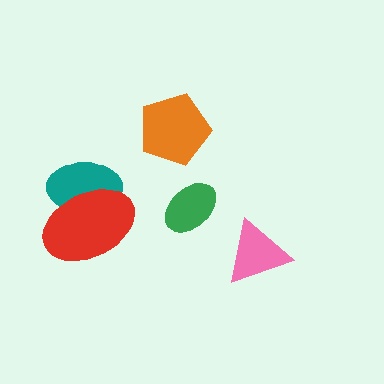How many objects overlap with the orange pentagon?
0 objects overlap with the orange pentagon.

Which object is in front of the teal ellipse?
The red ellipse is in front of the teal ellipse.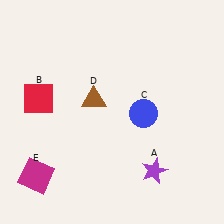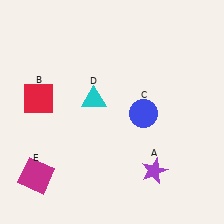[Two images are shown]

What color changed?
The triangle (D) changed from brown in Image 1 to cyan in Image 2.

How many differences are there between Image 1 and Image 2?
There is 1 difference between the two images.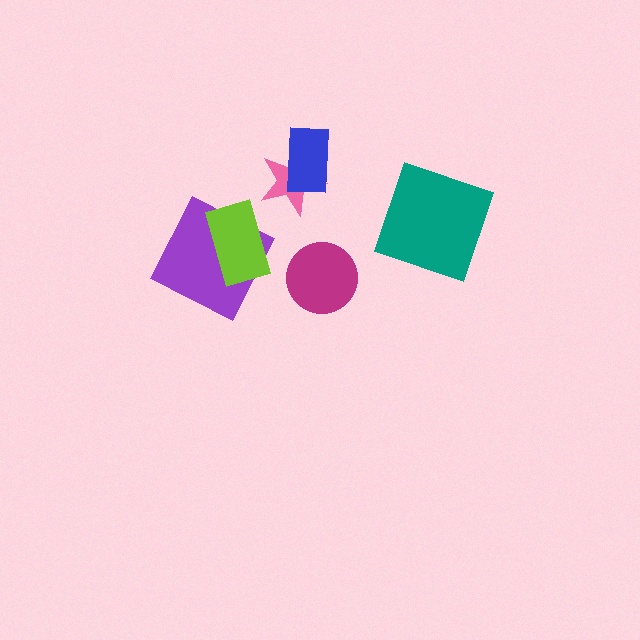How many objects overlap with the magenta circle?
0 objects overlap with the magenta circle.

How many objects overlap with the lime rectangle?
1 object overlaps with the lime rectangle.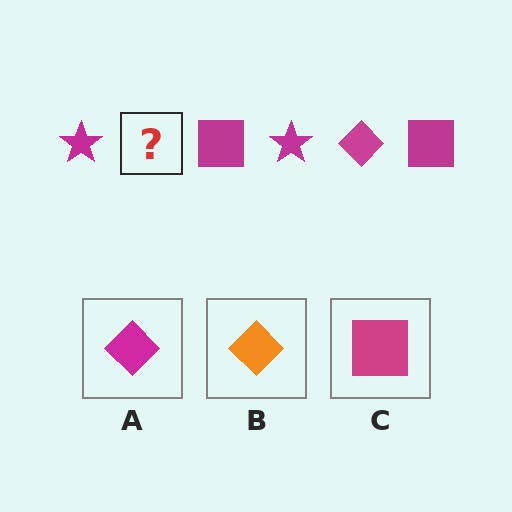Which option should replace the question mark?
Option A.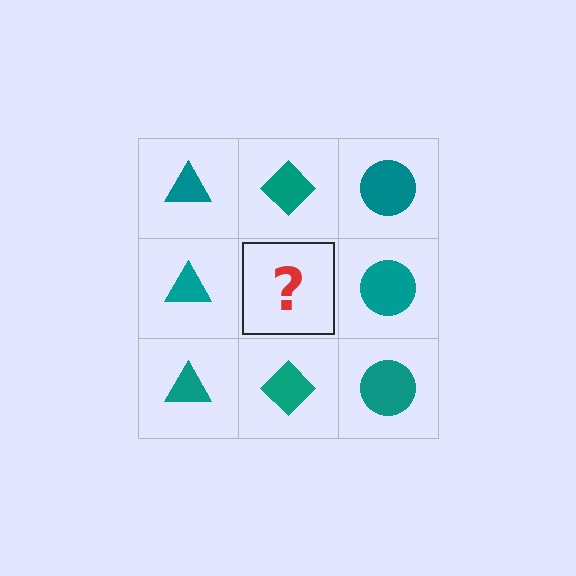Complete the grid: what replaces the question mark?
The question mark should be replaced with a teal diamond.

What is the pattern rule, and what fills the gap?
The rule is that each column has a consistent shape. The gap should be filled with a teal diamond.